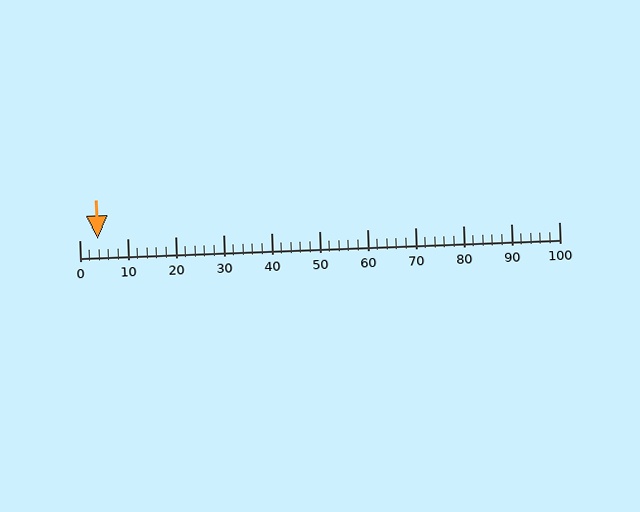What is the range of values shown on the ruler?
The ruler shows values from 0 to 100.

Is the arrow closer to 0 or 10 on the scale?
The arrow is closer to 0.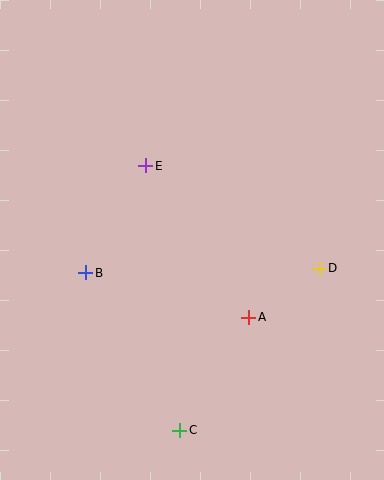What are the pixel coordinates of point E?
Point E is at (146, 166).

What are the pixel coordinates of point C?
Point C is at (180, 430).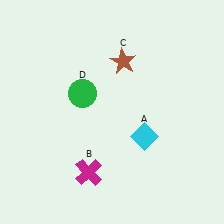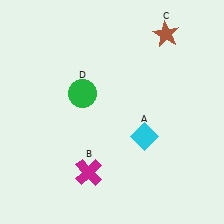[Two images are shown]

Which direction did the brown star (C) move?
The brown star (C) moved right.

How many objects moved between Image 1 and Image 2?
1 object moved between the two images.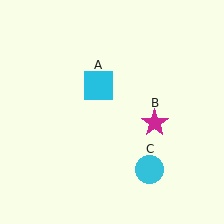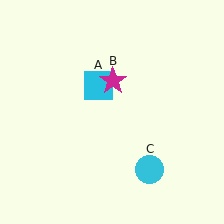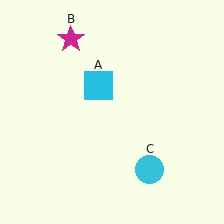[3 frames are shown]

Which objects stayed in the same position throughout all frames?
Cyan square (object A) and cyan circle (object C) remained stationary.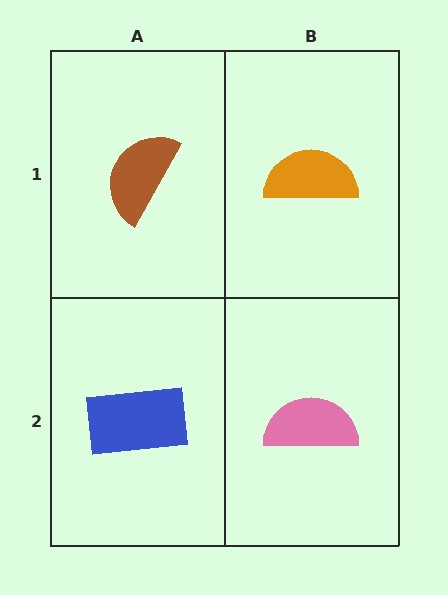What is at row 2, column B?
A pink semicircle.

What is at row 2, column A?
A blue rectangle.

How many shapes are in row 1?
2 shapes.